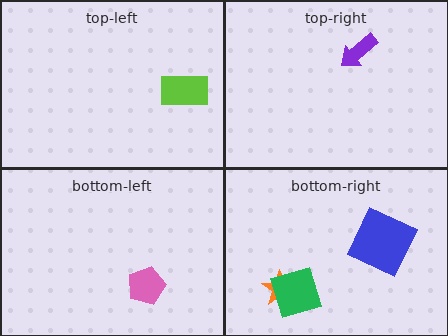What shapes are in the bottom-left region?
The pink pentagon.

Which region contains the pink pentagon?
The bottom-left region.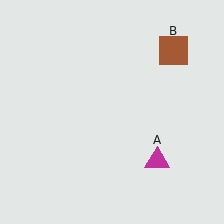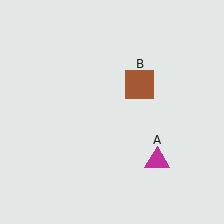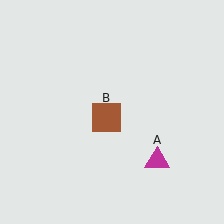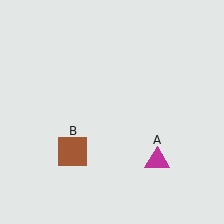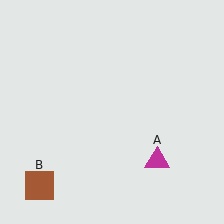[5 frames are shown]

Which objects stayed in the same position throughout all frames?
Magenta triangle (object A) remained stationary.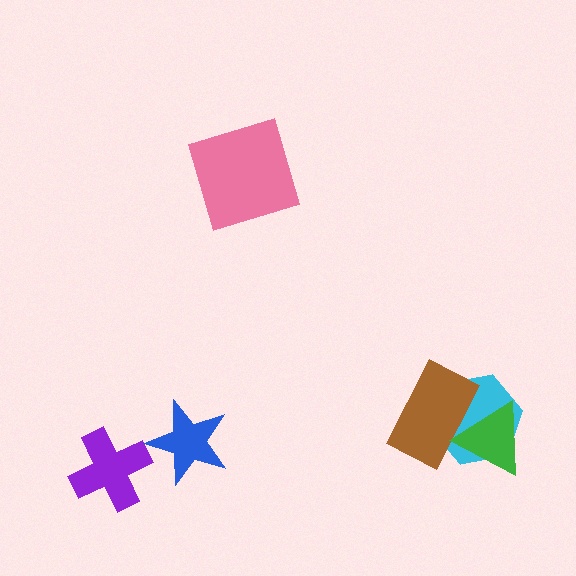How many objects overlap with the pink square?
0 objects overlap with the pink square.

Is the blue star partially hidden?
No, no other shape covers it.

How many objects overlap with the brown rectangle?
2 objects overlap with the brown rectangle.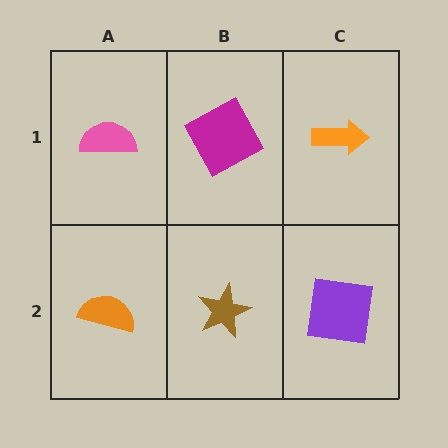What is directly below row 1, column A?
An orange semicircle.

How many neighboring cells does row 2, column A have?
2.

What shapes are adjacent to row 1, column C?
A purple square (row 2, column C), a magenta square (row 1, column B).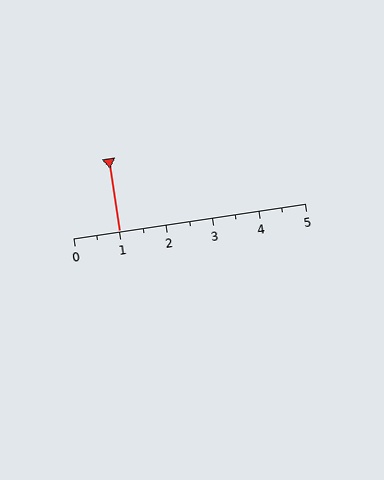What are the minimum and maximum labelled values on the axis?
The axis runs from 0 to 5.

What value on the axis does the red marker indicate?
The marker indicates approximately 1.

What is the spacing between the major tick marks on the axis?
The major ticks are spaced 1 apart.